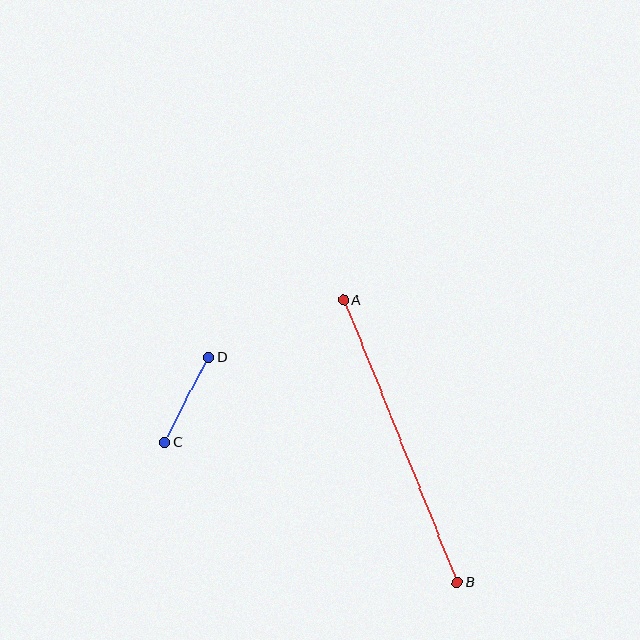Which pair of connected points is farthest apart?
Points A and B are farthest apart.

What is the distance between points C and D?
The distance is approximately 96 pixels.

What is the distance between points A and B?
The distance is approximately 305 pixels.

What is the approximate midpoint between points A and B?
The midpoint is at approximately (401, 441) pixels.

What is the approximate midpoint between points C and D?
The midpoint is at approximately (187, 399) pixels.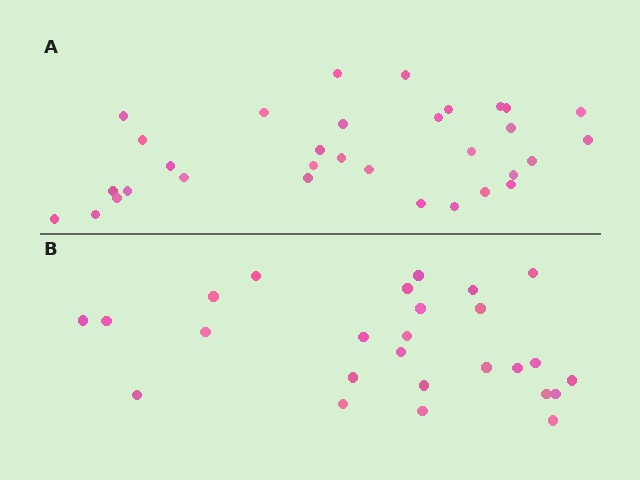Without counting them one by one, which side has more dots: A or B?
Region A (the top region) has more dots.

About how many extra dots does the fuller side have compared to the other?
Region A has about 6 more dots than region B.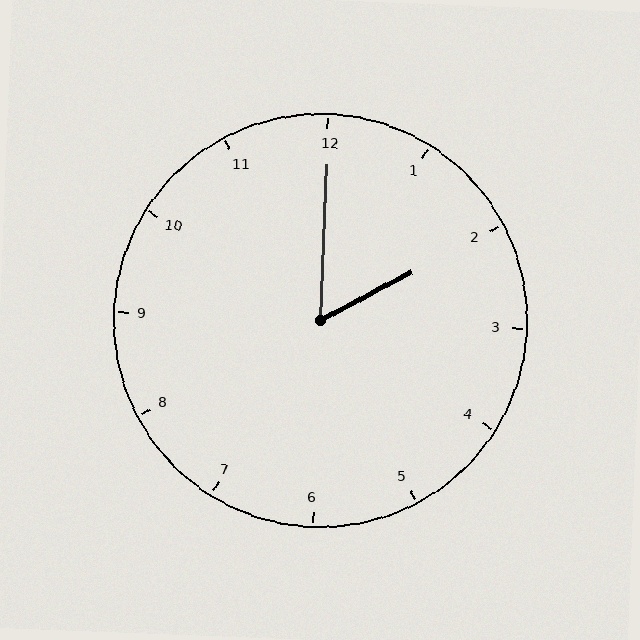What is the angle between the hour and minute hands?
Approximately 60 degrees.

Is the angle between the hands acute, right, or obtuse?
It is acute.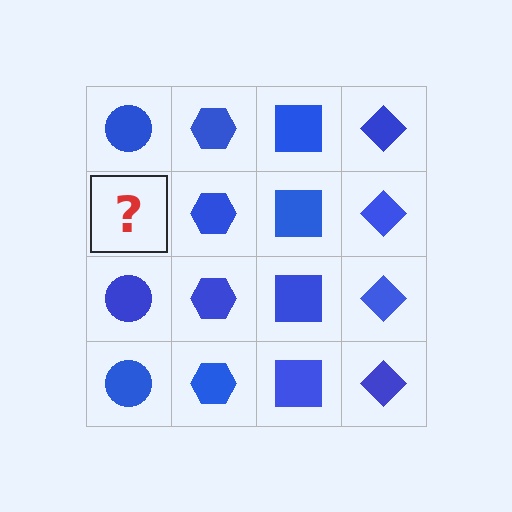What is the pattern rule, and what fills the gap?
The rule is that each column has a consistent shape. The gap should be filled with a blue circle.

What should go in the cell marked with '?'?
The missing cell should contain a blue circle.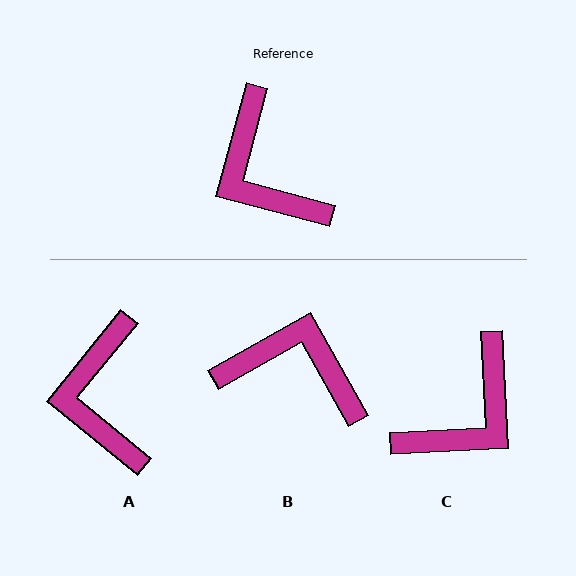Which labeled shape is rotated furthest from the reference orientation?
B, about 136 degrees away.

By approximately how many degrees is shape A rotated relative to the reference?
Approximately 24 degrees clockwise.